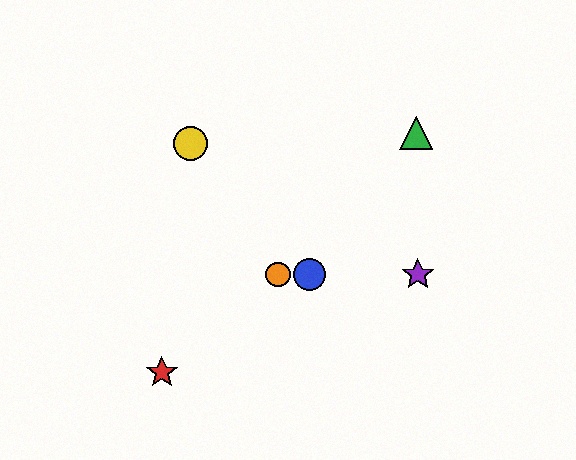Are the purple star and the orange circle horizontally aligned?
Yes, both are at y≈275.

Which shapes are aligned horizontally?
The blue circle, the purple star, the orange circle are aligned horizontally.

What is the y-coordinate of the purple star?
The purple star is at y≈275.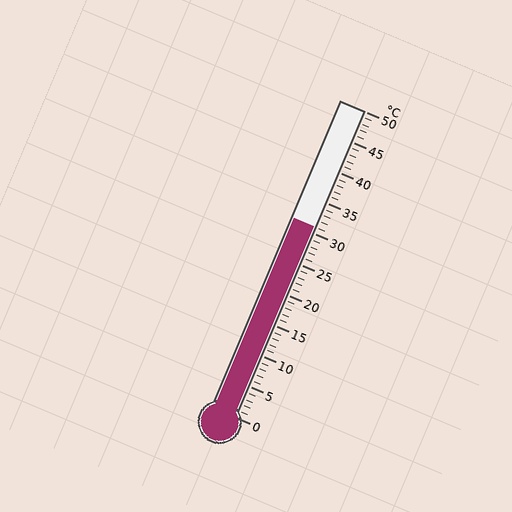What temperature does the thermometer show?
The thermometer shows approximately 31°C.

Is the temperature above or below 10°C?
The temperature is above 10°C.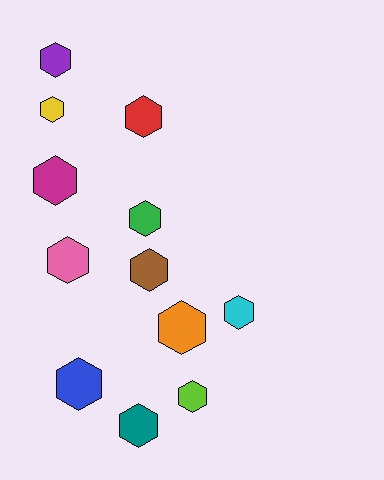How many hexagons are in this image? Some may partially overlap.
There are 12 hexagons.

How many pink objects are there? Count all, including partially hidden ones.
There is 1 pink object.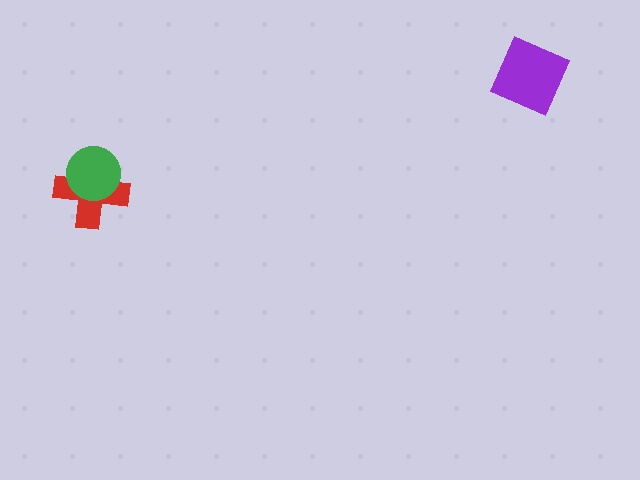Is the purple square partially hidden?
No, no other shape covers it.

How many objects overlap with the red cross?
1 object overlaps with the red cross.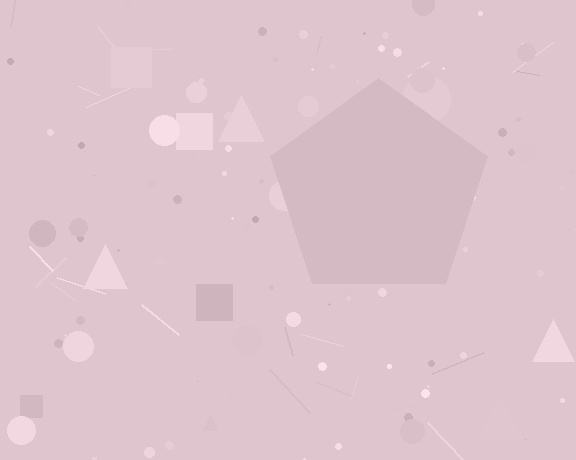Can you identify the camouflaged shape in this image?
The camouflaged shape is a pentagon.